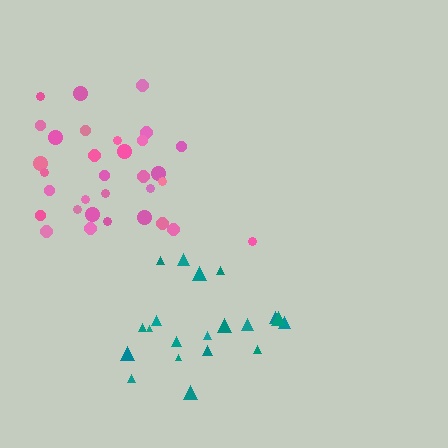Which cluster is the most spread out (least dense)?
Teal.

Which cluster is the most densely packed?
Pink.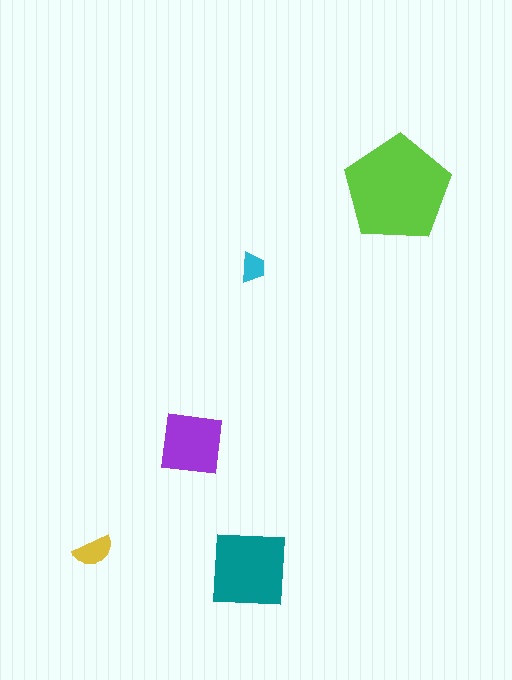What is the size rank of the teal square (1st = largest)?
2nd.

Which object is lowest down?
The teal square is bottommost.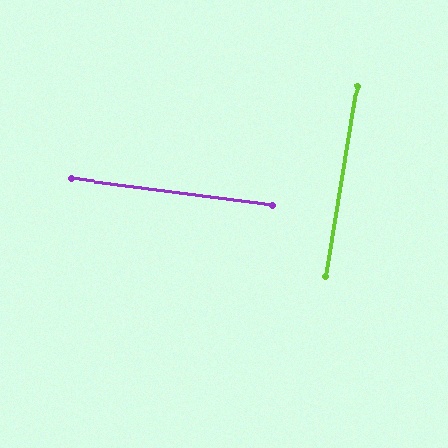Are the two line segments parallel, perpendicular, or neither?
Perpendicular — they meet at approximately 88°.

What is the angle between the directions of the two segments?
Approximately 88 degrees.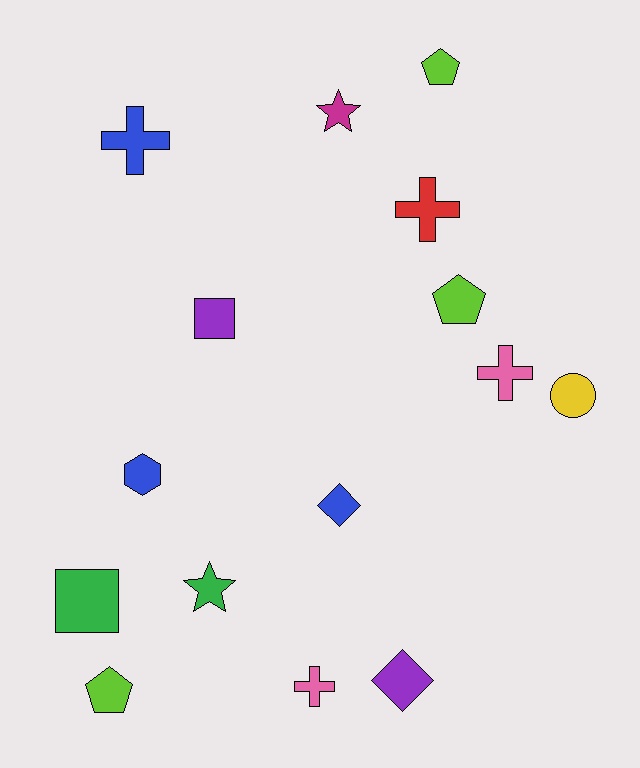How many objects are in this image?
There are 15 objects.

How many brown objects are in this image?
There are no brown objects.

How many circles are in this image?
There is 1 circle.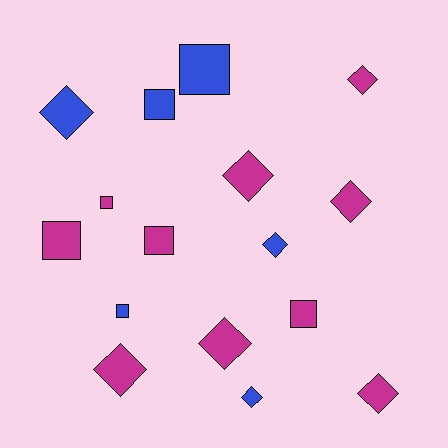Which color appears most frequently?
Magenta, with 10 objects.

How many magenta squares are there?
There are 4 magenta squares.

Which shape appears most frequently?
Diamond, with 9 objects.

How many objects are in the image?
There are 16 objects.